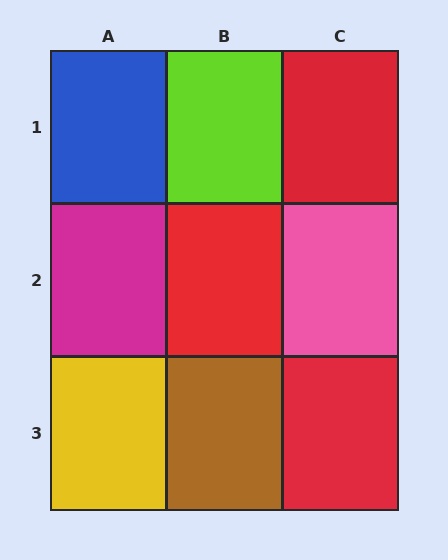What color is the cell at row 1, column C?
Red.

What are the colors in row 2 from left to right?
Magenta, red, pink.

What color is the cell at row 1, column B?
Lime.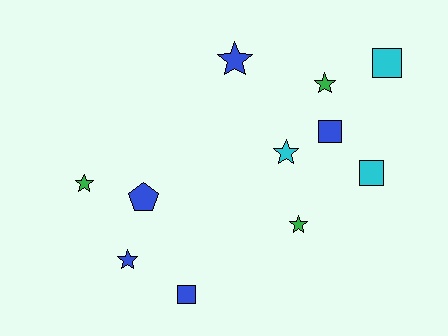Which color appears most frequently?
Blue, with 5 objects.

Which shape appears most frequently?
Star, with 6 objects.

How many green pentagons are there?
There are no green pentagons.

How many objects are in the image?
There are 11 objects.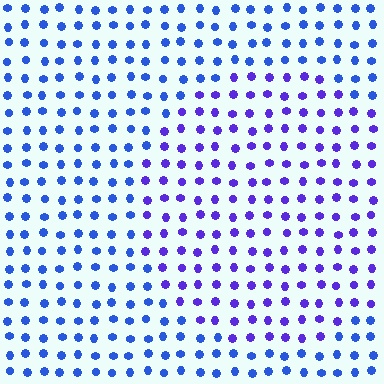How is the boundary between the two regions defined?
The boundary is defined purely by a slight shift in hue (about 32 degrees). Spacing, size, and orientation are identical on both sides.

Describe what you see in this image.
The image is filled with small blue elements in a uniform arrangement. A circle-shaped region is visible where the elements are tinted to a slightly different hue, forming a subtle color boundary.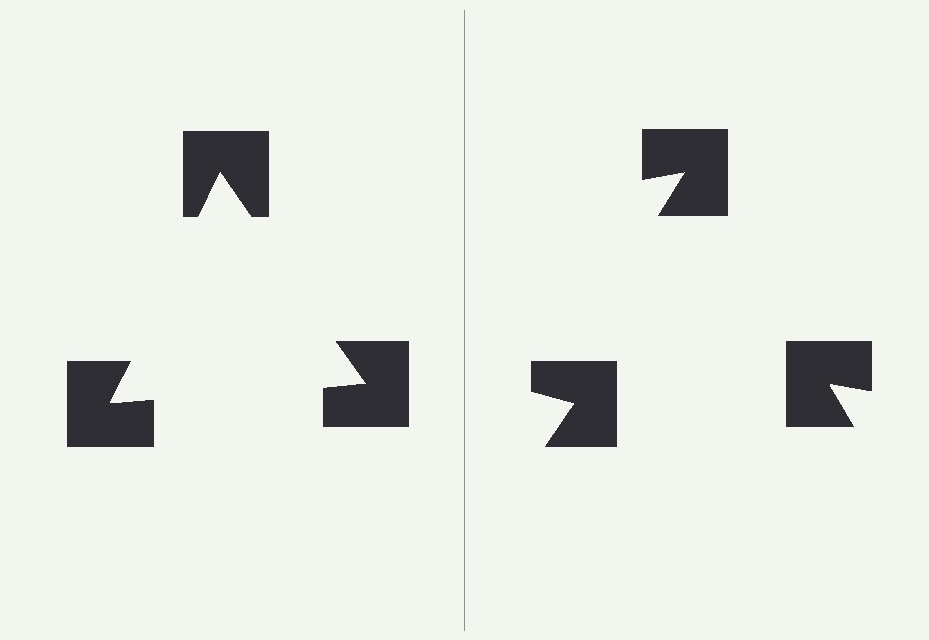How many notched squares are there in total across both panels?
6 — 3 on each side.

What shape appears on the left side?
An illusory triangle.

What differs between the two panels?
The notched squares are positioned identically on both sides; only the wedge orientations differ. On the left they align to a triangle; on the right they are misaligned.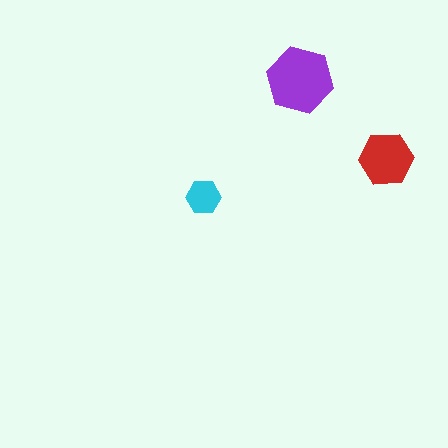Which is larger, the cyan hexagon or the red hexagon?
The red one.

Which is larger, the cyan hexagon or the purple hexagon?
The purple one.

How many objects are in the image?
There are 3 objects in the image.